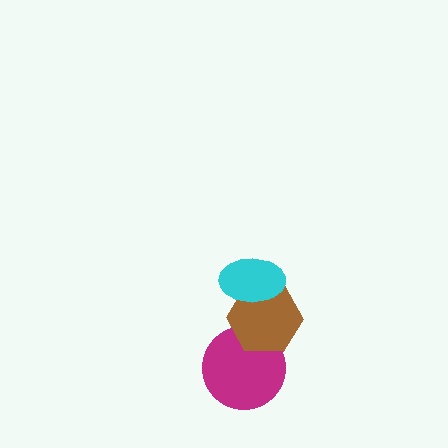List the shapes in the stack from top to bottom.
From top to bottom: the cyan ellipse, the brown hexagon, the magenta circle.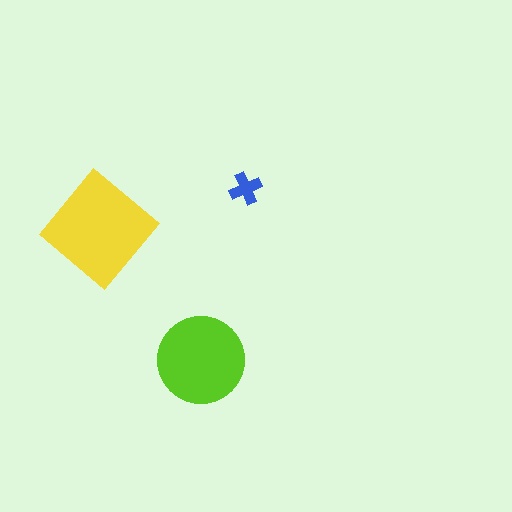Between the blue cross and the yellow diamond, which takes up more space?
The yellow diamond.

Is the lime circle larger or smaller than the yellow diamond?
Smaller.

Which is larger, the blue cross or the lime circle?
The lime circle.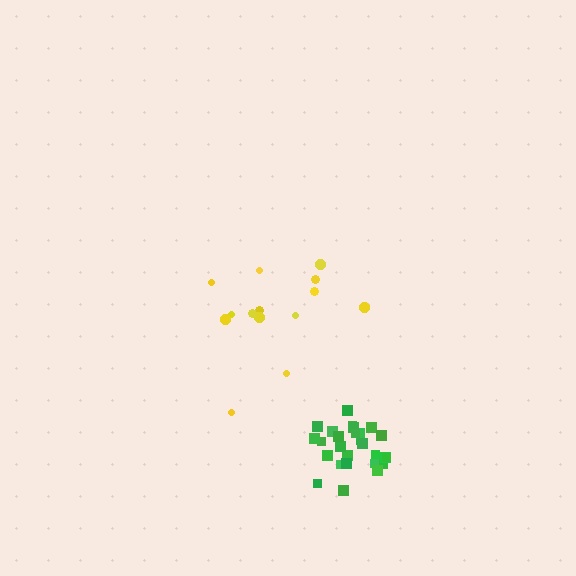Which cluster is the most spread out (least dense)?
Yellow.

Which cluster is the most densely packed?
Green.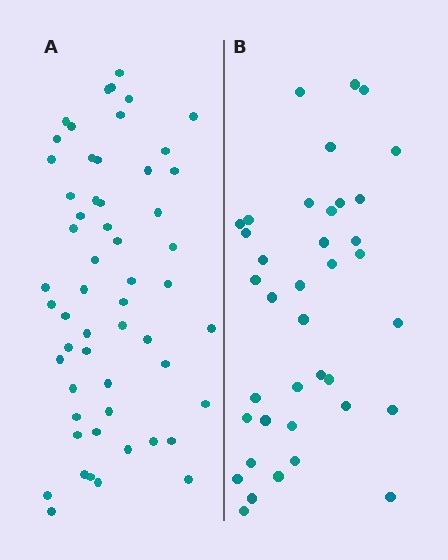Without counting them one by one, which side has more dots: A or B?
Region A (the left region) has more dots.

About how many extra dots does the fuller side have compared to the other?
Region A has approximately 20 more dots than region B.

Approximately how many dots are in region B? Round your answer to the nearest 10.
About 40 dots. (The exact count is 38, which rounds to 40.)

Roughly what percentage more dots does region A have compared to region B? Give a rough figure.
About 45% more.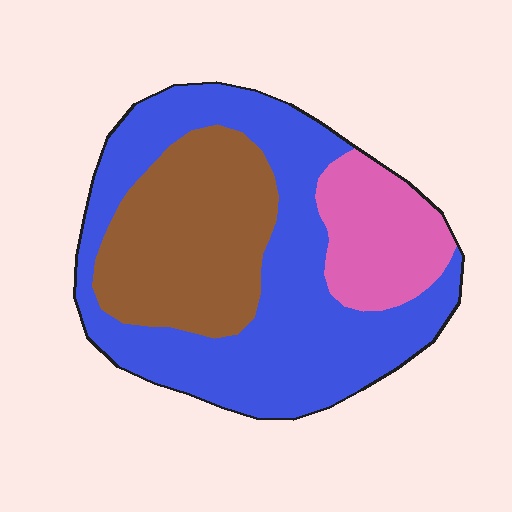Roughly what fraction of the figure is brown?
Brown takes up between a quarter and a half of the figure.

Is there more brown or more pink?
Brown.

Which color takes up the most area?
Blue, at roughly 55%.